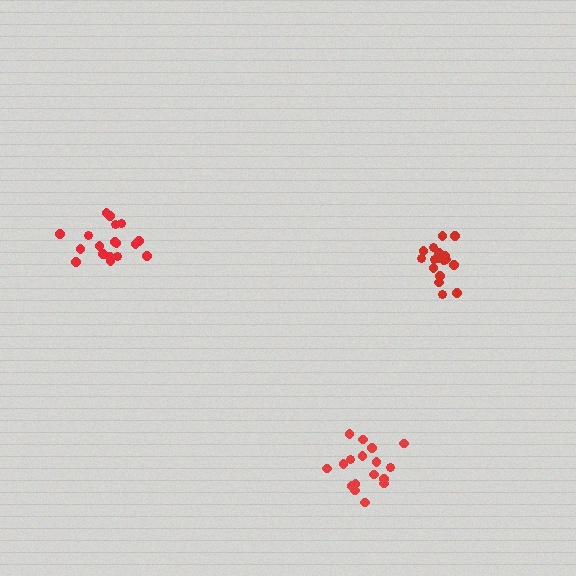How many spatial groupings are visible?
There are 3 spatial groupings.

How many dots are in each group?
Group 1: 18 dots, Group 2: 17 dots, Group 3: 17 dots (52 total).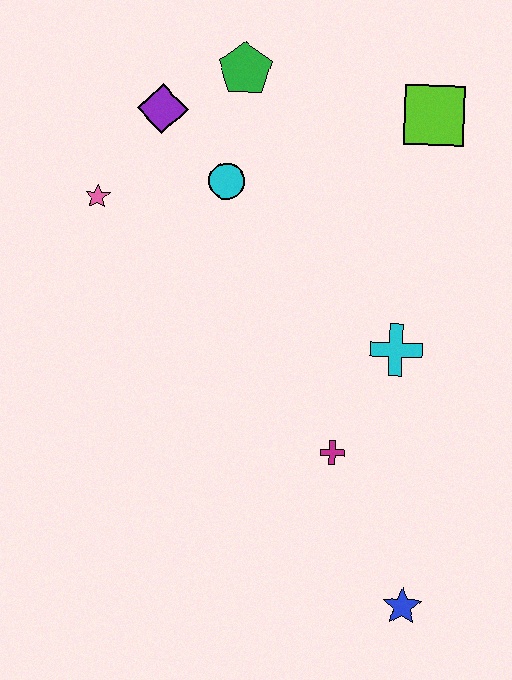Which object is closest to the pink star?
The purple diamond is closest to the pink star.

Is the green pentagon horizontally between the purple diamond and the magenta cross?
Yes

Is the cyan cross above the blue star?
Yes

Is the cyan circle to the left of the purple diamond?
No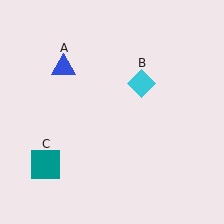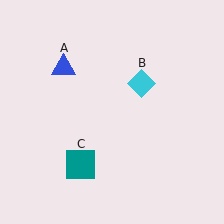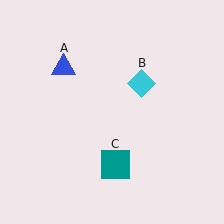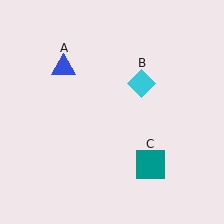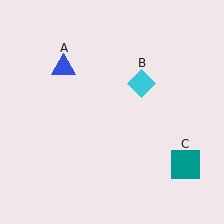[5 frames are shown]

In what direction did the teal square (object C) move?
The teal square (object C) moved right.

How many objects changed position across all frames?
1 object changed position: teal square (object C).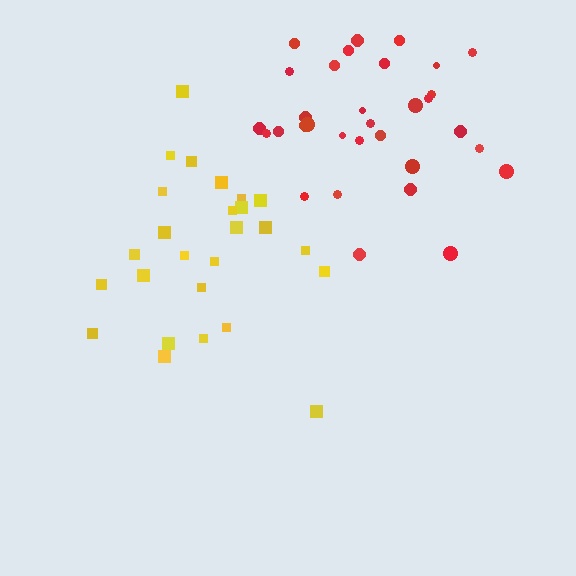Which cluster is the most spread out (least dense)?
Yellow.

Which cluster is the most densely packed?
Red.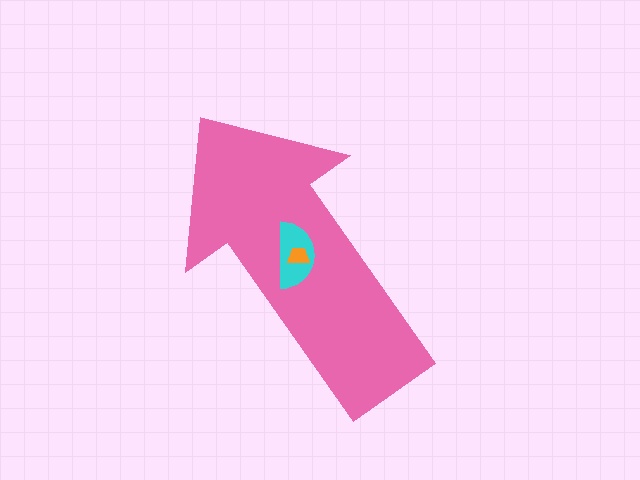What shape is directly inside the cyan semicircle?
The orange trapezoid.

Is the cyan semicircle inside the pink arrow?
Yes.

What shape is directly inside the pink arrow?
The cyan semicircle.